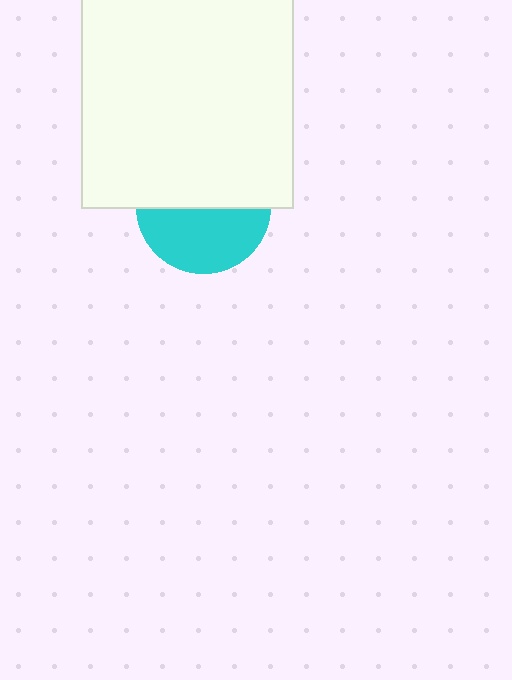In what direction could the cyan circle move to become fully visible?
The cyan circle could move down. That would shift it out from behind the white square entirely.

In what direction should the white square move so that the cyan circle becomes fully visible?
The white square should move up. That is the shortest direction to clear the overlap and leave the cyan circle fully visible.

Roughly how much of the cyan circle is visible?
About half of it is visible (roughly 47%).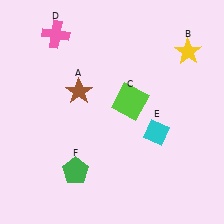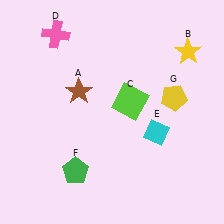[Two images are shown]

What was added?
A yellow pentagon (G) was added in Image 2.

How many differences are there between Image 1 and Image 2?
There is 1 difference between the two images.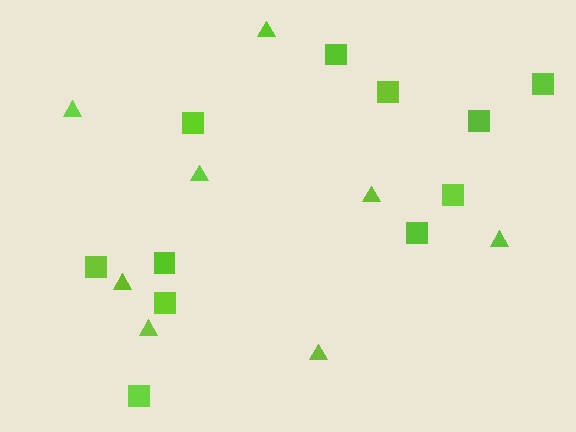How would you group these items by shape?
There are 2 groups: one group of triangles (8) and one group of squares (11).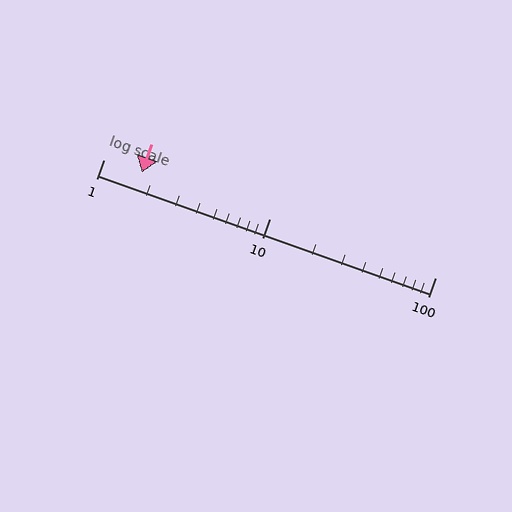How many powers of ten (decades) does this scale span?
The scale spans 2 decades, from 1 to 100.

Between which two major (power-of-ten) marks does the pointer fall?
The pointer is between 1 and 10.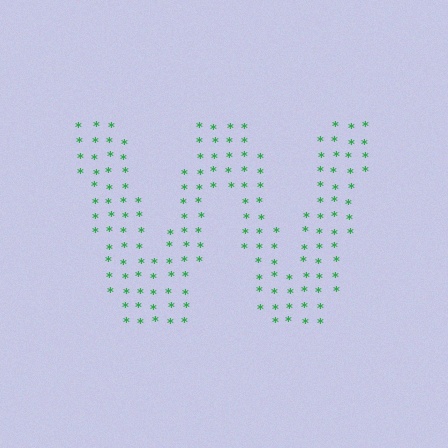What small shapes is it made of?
It is made of small asterisks.